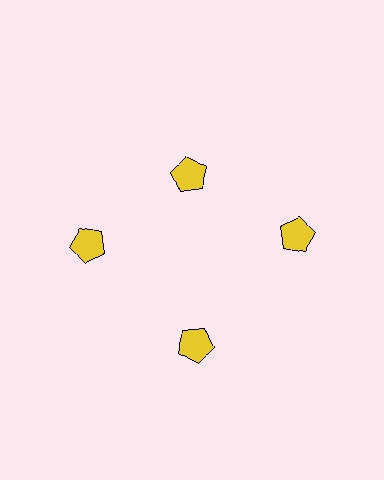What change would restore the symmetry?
The symmetry would be restored by moving it outward, back onto the ring so that all 4 pentagons sit at equal angles and equal distance from the center.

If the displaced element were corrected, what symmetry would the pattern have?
It would have 4-fold rotational symmetry — the pattern would map onto itself every 90 degrees.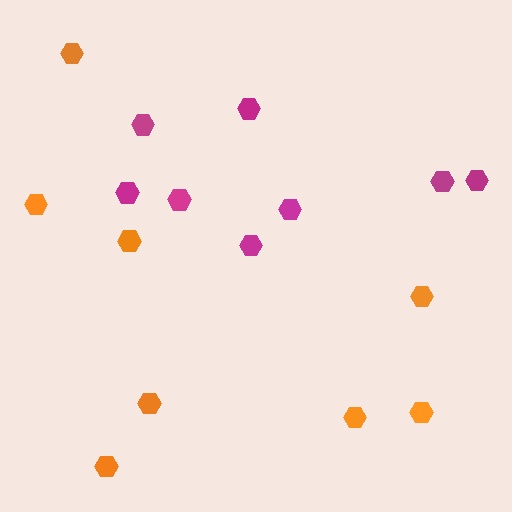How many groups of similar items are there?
There are 2 groups: one group of magenta hexagons (8) and one group of orange hexagons (8).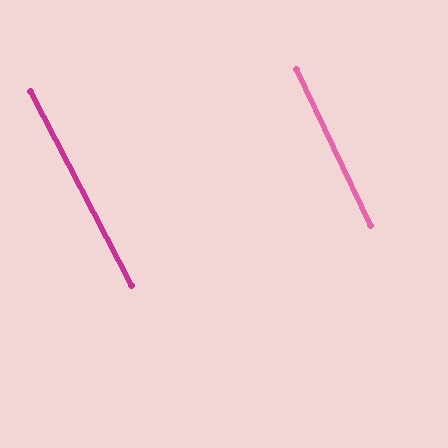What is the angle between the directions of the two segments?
Approximately 2 degrees.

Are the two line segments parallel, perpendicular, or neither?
Parallel — their directions differ by only 1.9°.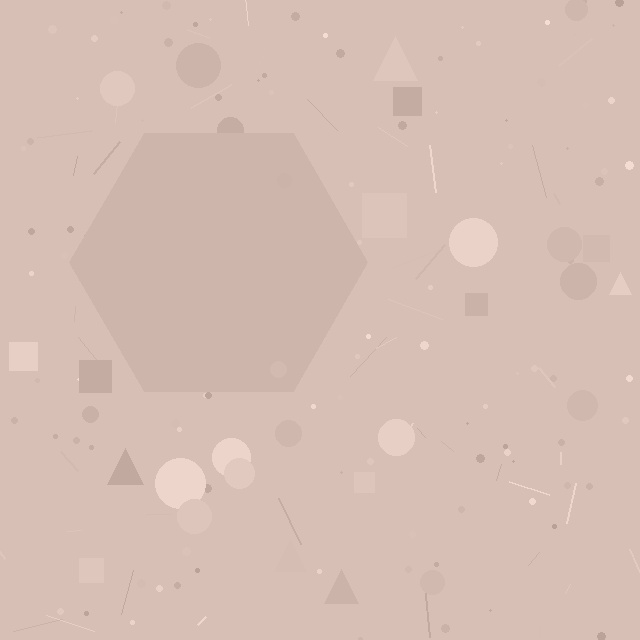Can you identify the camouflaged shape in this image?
The camouflaged shape is a hexagon.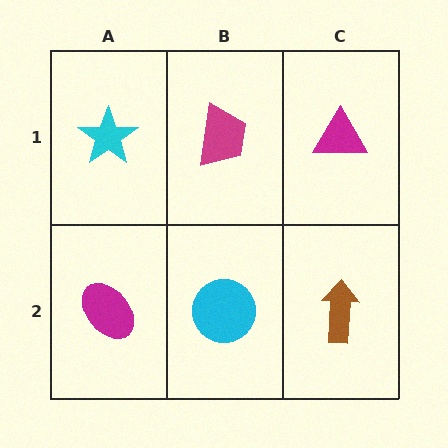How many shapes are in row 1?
3 shapes.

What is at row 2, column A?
A magenta ellipse.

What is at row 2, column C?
A brown arrow.